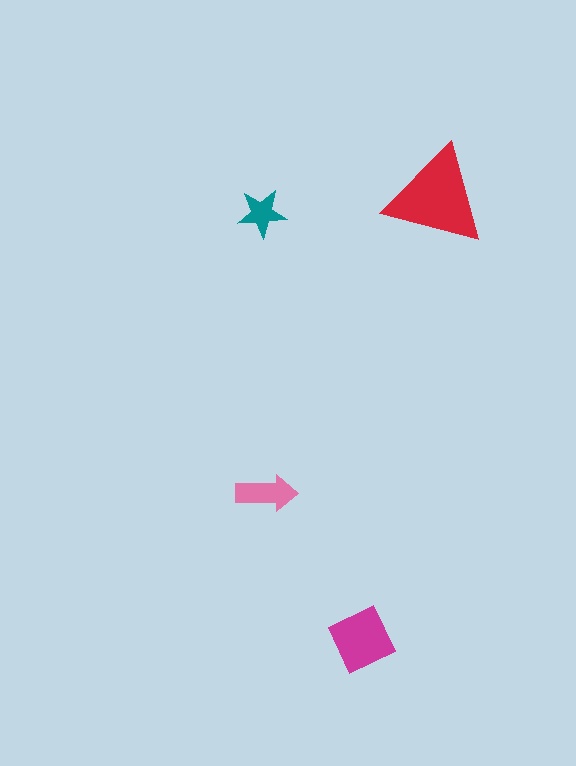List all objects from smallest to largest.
The teal star, the pink arrow, the magenta square, the red triangle.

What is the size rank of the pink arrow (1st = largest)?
3rd.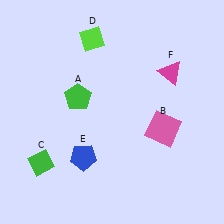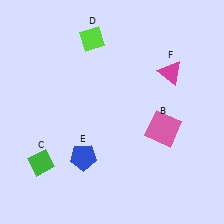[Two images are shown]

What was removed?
The green pentagon (A) was removed in Image 2.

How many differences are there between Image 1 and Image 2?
There is 1 difference between the two images.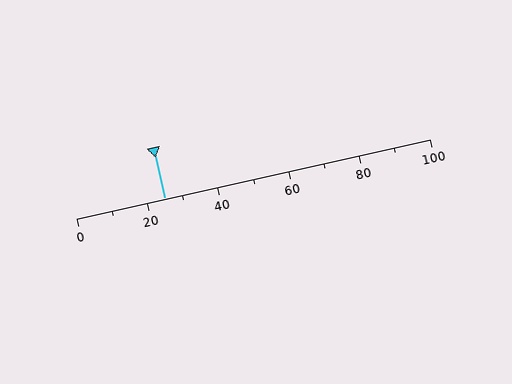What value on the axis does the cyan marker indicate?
The marker indicates approximately 25.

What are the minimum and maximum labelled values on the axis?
The axis runs from 0 to 100.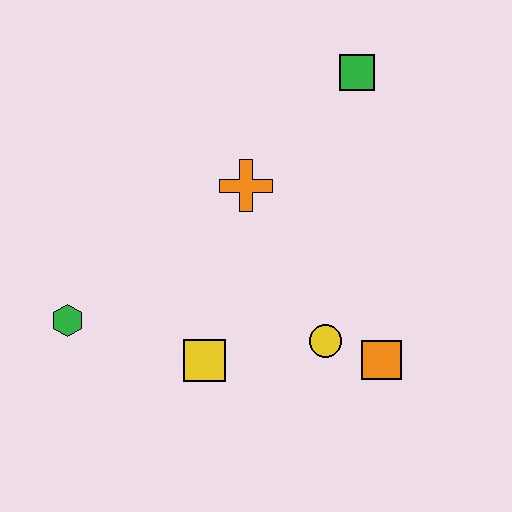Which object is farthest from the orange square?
The green hexagon is farthest from the orange square.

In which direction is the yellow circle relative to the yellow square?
The yellow circle is to the right of the yellow square.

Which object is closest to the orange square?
The yellow circle is closest to the orange square.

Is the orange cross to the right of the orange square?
No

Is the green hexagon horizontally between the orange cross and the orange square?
No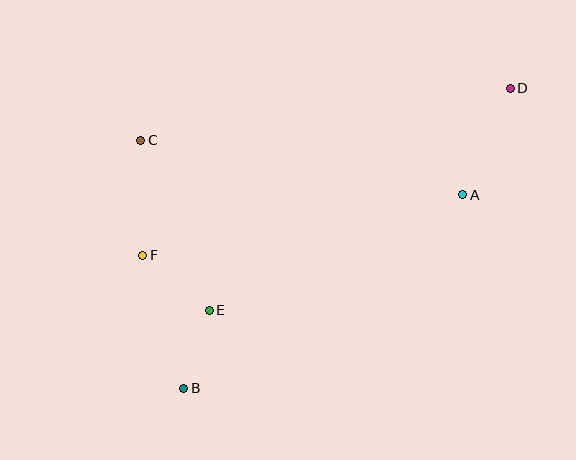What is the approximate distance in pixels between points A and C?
The distance between A and C is approximately 326 pixels.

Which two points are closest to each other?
Points B and E are closest to each other.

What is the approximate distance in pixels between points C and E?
The distance between C and E is approximately 183 pixels.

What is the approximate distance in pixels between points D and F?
The distance between D and F is approximately 404 pixels.